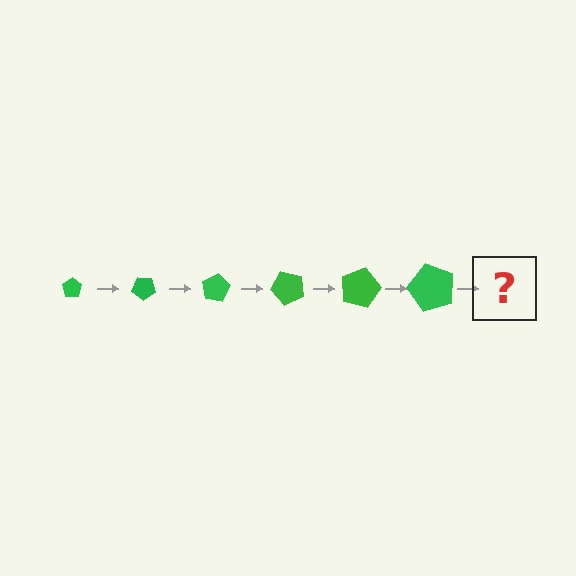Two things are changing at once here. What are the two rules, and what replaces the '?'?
The two rules are that the pentagon grows larger each step and it rotates 40 degrees each step. The '?' should be a pentagon, larger than the previous one and rotated 240 degrees from the start.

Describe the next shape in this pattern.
It should be a pentagon, larger than the previous one and rotated 240 degrees from the start.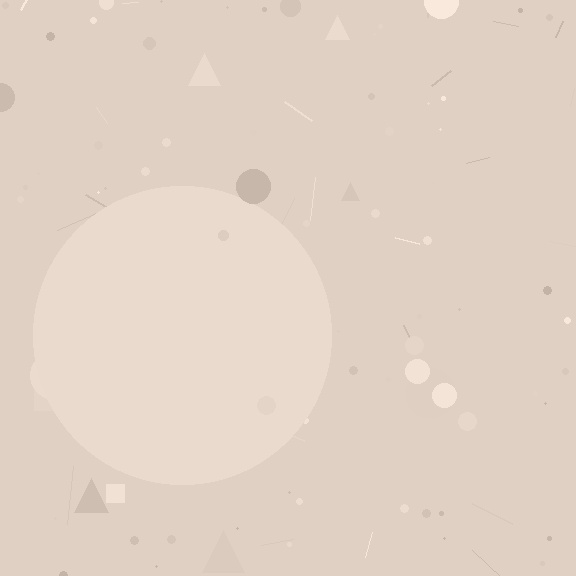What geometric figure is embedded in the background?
A circle is embedded in the background.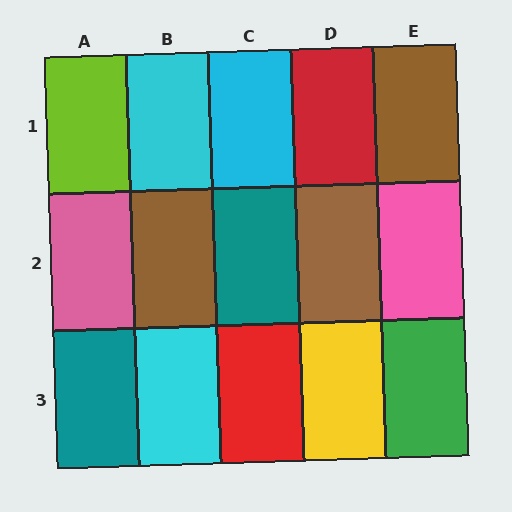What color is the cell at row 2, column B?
Brown.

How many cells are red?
2 cells are red.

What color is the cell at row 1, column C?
Cyan.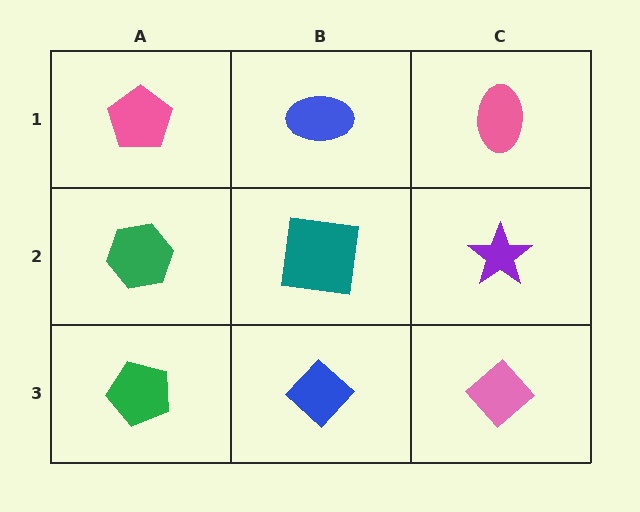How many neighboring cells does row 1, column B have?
3.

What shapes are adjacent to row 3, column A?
A green hexagon (row 2, column A), a blue diamond (row 3, column B).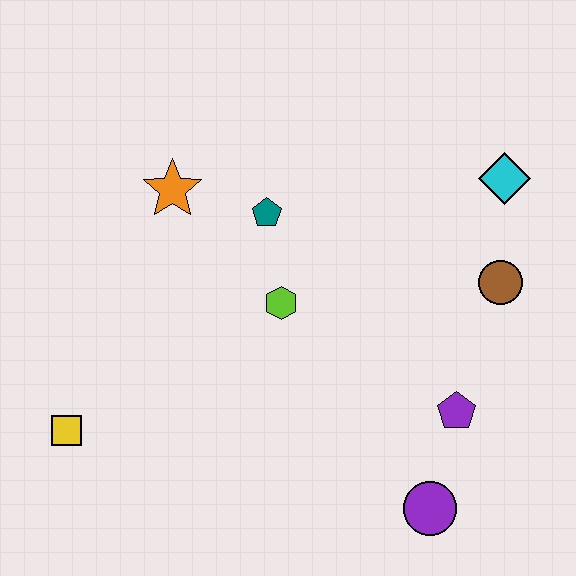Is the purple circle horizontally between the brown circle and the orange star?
Yes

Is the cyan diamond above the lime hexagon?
Yes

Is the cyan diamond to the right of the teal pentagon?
Yes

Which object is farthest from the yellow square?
The cyan diamond is farthest from the yellow square.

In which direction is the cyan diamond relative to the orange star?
The cyan diamond is to the right of the orange star.